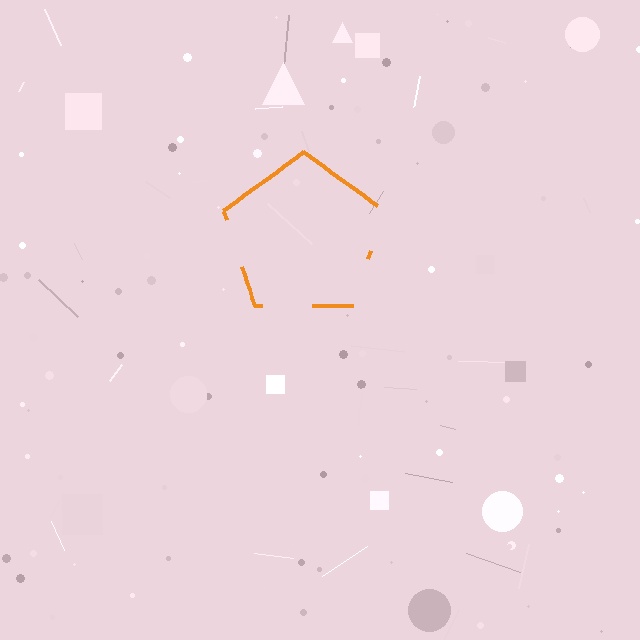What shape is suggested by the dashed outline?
The dashed outline suggests a pentagon.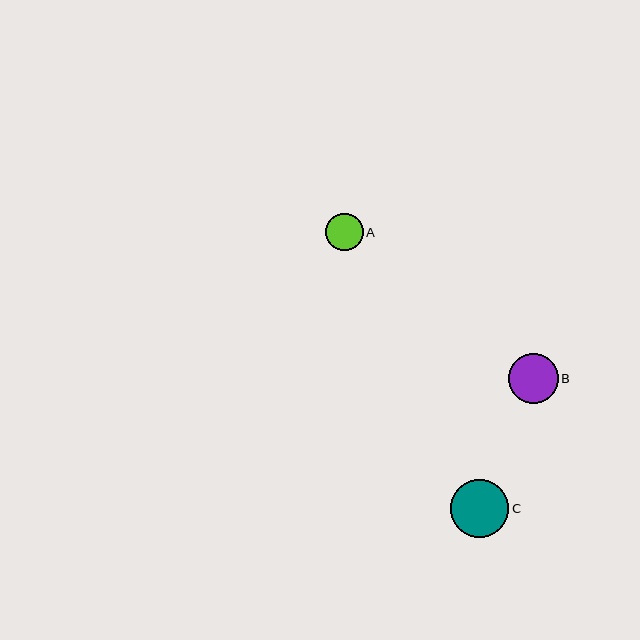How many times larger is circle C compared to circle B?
Circle C is approximately 1.2 times the size of circle B.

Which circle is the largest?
Circle C is the largest with a size of approximately 58 pixels.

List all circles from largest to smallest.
From largest to smallest: C, B, A.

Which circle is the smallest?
Circle A is the smallest with a size of approximately 37 pixels.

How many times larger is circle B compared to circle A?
Circle B is approximately 1.3 times the size of circle A.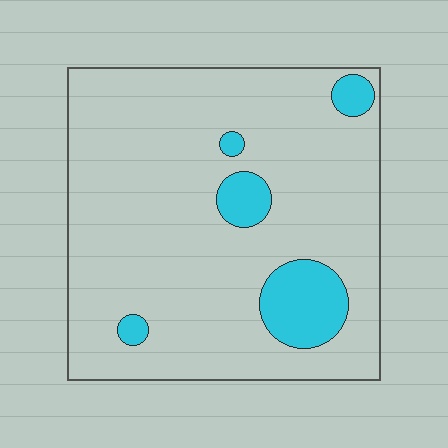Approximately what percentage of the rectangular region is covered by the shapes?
Approximately 10%.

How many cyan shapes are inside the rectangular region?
5.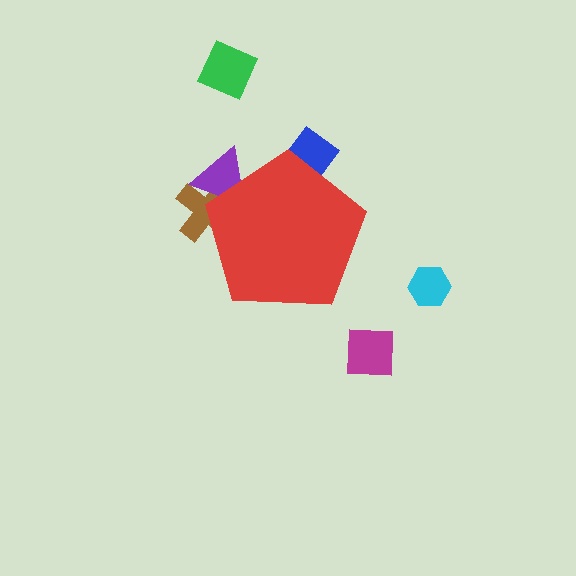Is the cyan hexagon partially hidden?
No, the cyan hexagon is fully visible.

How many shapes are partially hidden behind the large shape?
3 shapes are partially hidden.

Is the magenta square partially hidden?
No, the magenta square is fully visible.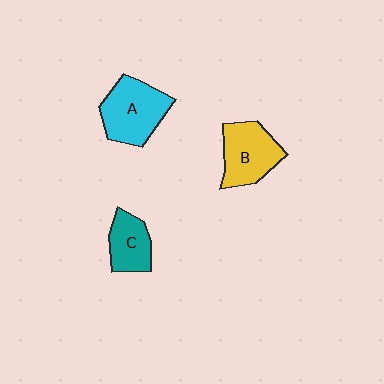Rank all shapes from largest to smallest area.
From largest to smallest: A (cyan), B (yellow), C (teal).